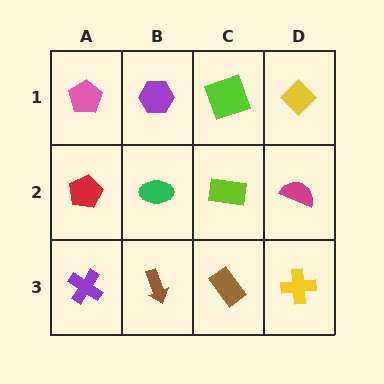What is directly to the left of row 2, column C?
A green ellipse.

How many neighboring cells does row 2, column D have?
3.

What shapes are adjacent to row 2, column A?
A pink pentagon (row 1, column A), a purple cross (row 3, column A), a green ellipse (row 2, column B).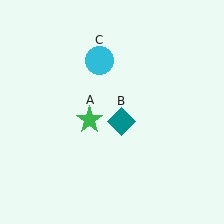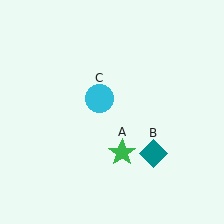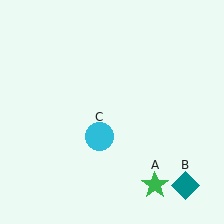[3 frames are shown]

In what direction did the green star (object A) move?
The green star (object A) moved down and to the right.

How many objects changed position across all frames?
3 objects changed position: green star (object A), teal diamond (object B), cyan circle (object C).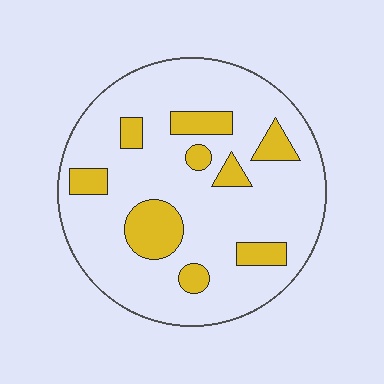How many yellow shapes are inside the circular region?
9.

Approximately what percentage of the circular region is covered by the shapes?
Approximately 20%.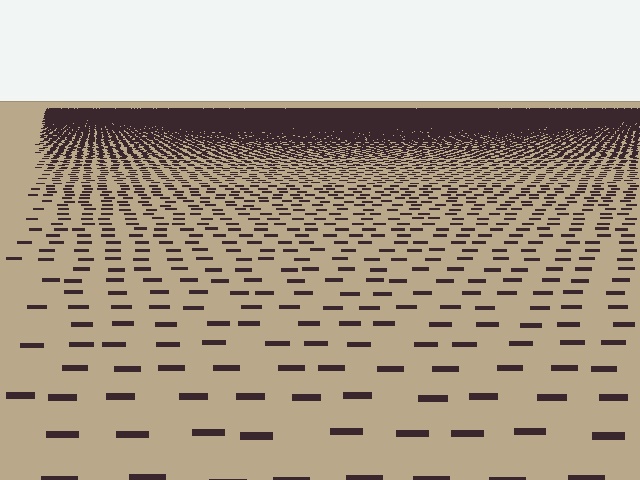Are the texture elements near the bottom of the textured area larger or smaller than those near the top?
Larger. Near the bottom, elements are closer to the viewer and appear at a bigger on-screen size.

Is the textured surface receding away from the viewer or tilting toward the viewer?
The surface is receding away from the viewer. Texture elements get smaller and denser toward the top.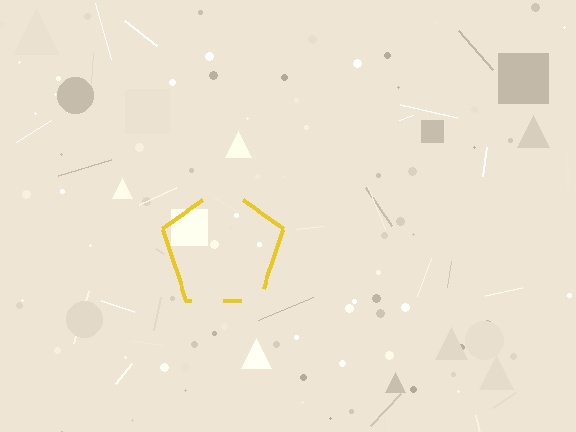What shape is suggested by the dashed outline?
The dashed outline suggests a pentagon.